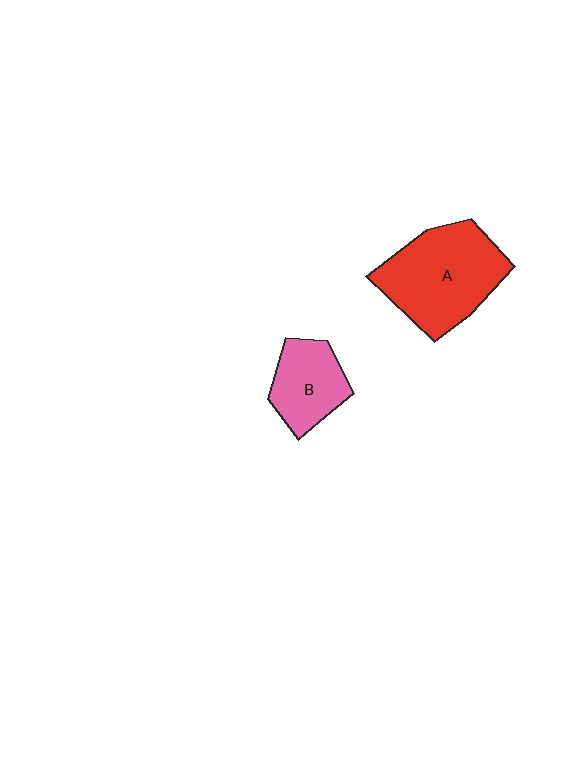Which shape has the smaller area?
Shape B (pink).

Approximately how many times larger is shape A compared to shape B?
Approximately 1.8 times.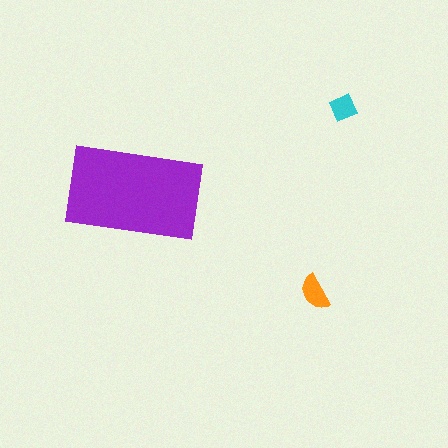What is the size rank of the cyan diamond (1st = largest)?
3rd.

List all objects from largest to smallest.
The purple rectangle, the orange semicircle, the cyan diamond.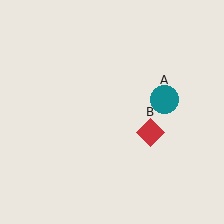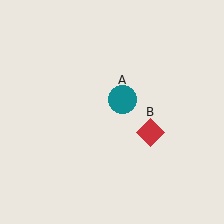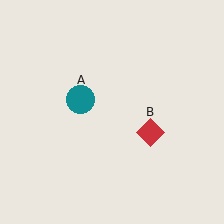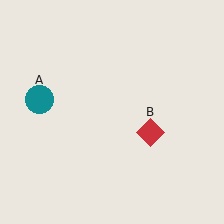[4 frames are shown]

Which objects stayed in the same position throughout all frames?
Red diamond (object B) remained stationary.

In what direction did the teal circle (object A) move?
The teal circle (object A) moved left.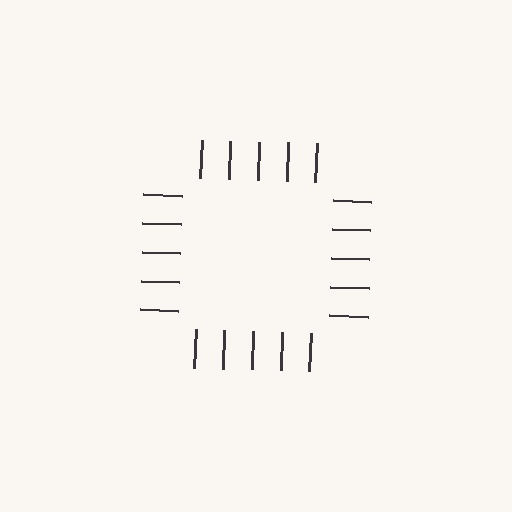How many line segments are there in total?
20 — 5 along each of the 4 edges.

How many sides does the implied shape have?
4 sides — the line-ends trace a square.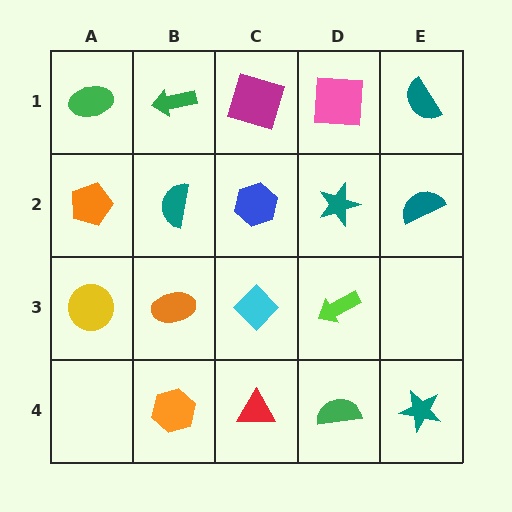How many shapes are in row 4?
4 shapes.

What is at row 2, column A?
An orange pentagon.